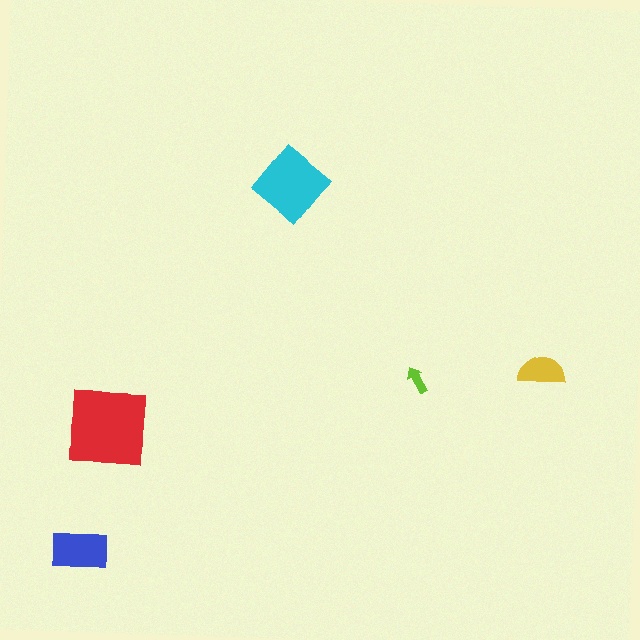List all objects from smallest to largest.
The lime arrow, the yellow semicircle, the blue rectangle, the cyan diamond, the red square.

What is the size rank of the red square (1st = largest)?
1st.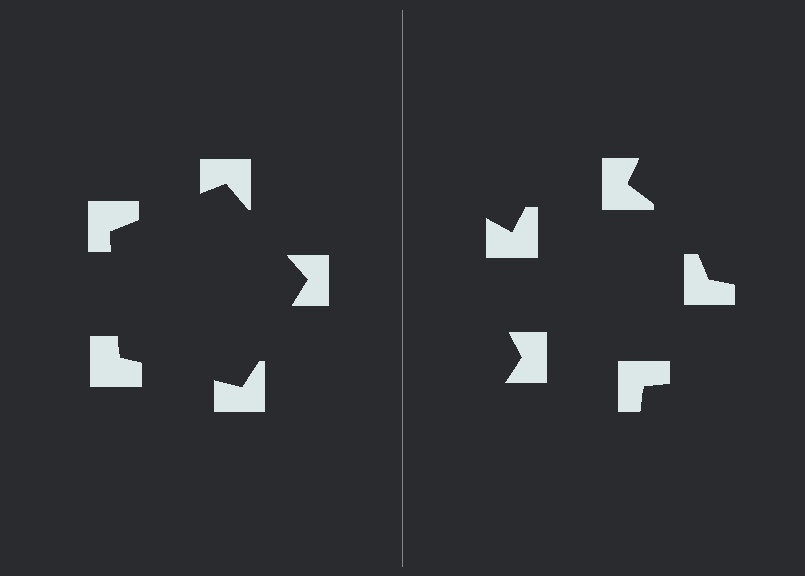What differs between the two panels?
The notched squares are positioned identically on both sides; only the wedge orientations differ. On the left they align to a pentagon; on the right they are misaligned.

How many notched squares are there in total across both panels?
10 — 5 on each side.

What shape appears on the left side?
An illusory pentagon.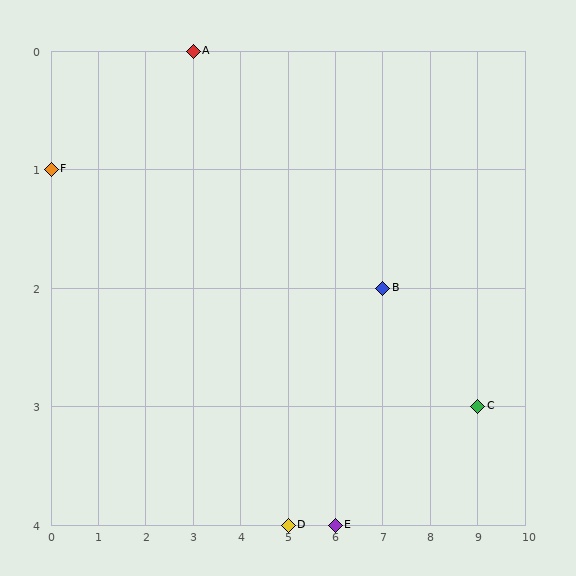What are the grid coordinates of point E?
Point E is at grid coordinates (6, 4).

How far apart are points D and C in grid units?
Points D and C are 4 columns and 1 row apart (about 4.1 grid units diagonally).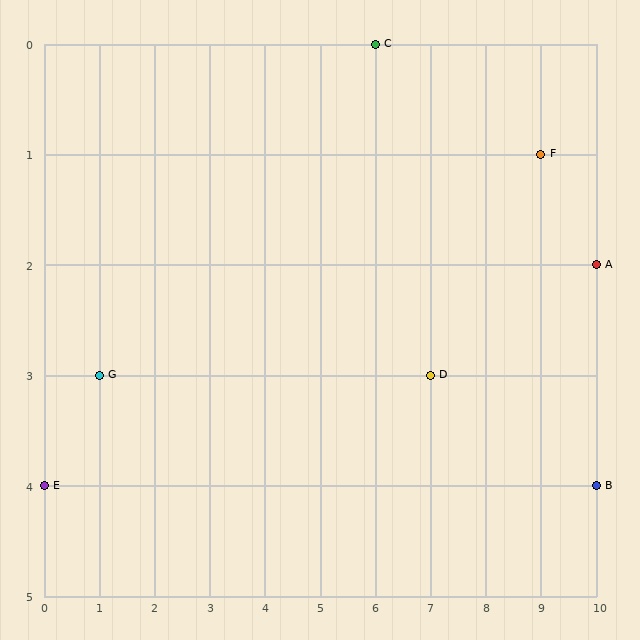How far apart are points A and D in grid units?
Points A and D are 3 columns and 1 row apart (about 3.2 grid units diagonally).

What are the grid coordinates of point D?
Point D is at grid coordinates (7, 3).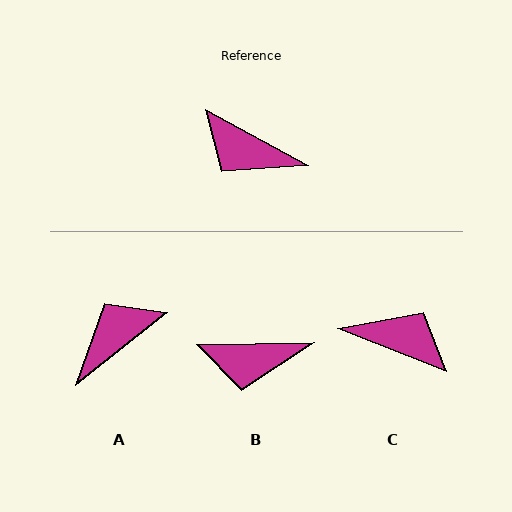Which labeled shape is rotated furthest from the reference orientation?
C, about 173 degrees away.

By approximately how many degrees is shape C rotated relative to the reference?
Approximately 173 degrees clockwise.